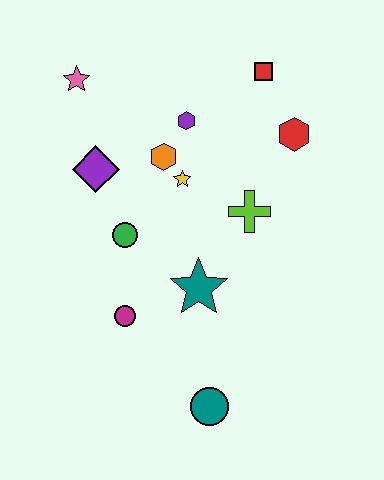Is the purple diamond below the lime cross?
No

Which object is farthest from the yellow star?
The teal circle is farthest from the yellow star.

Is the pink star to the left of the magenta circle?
Yes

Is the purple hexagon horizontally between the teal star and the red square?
No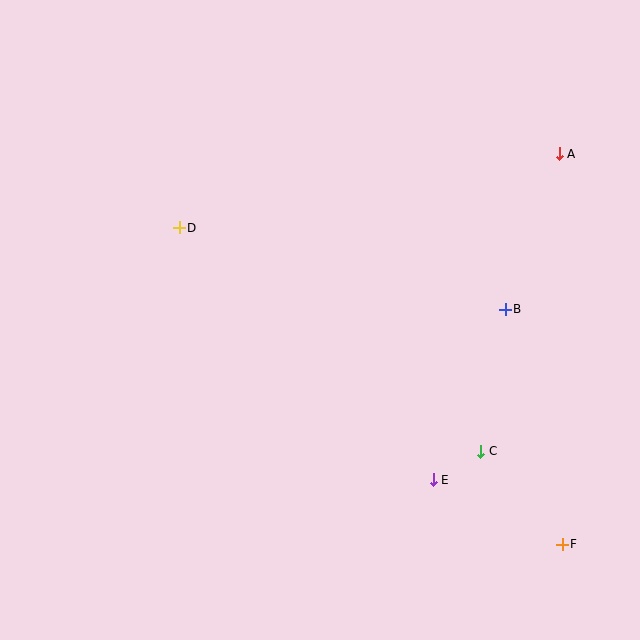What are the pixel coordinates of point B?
Point B is at (505, 309).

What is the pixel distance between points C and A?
The distance between C and A is 308 pixels.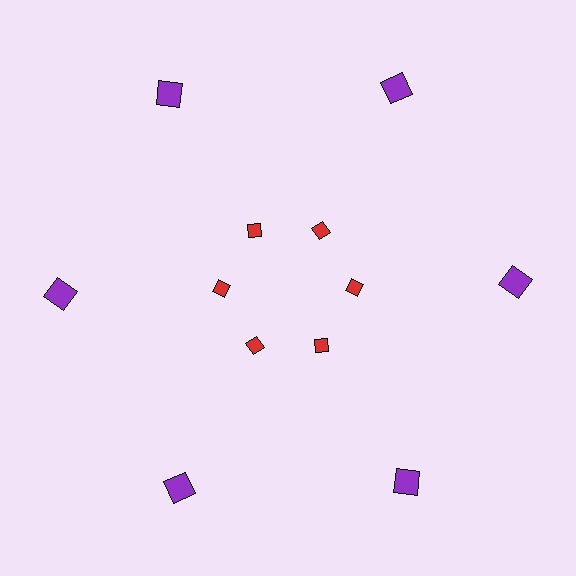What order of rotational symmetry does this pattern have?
This pattern has 6-fold rotational symmetry.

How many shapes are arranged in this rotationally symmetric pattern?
There are 12 shapes, arranged in 6 groups of 2.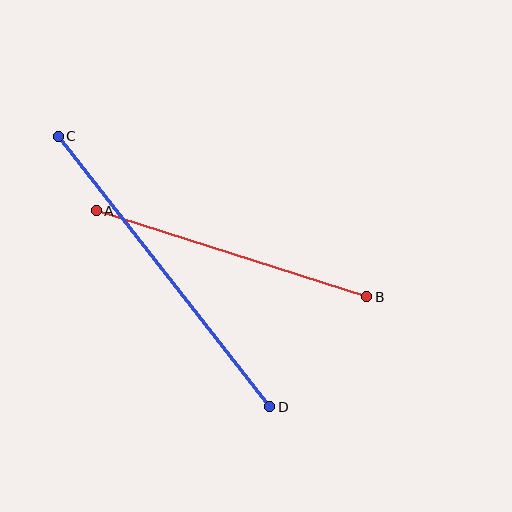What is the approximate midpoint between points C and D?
The midpoint is at approximately (164, 272) pixels.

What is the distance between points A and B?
The distance is approximately 284 pixels.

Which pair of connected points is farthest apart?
Points C and D are farthest apart.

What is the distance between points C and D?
The distance is approximately 343 pixels.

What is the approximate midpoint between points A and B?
The midpoint is at approximately (231, 254) pixels.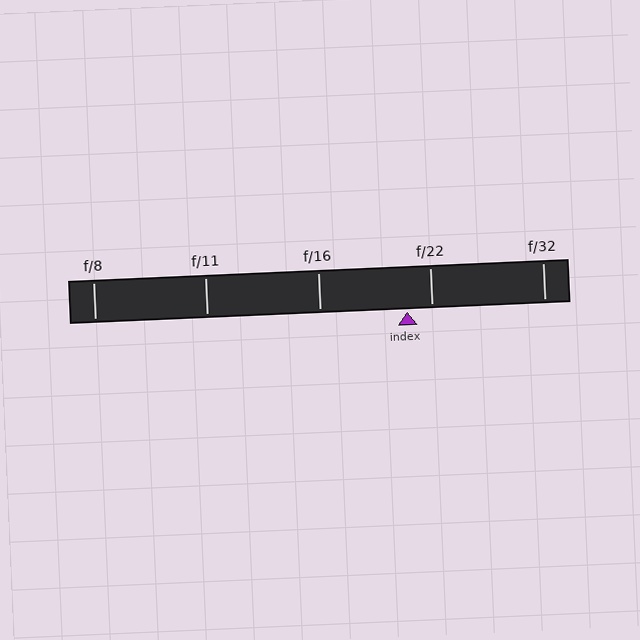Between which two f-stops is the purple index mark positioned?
The index mark is between f/16 and f/22.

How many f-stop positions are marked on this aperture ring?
There are 5 f-stop positions marked.